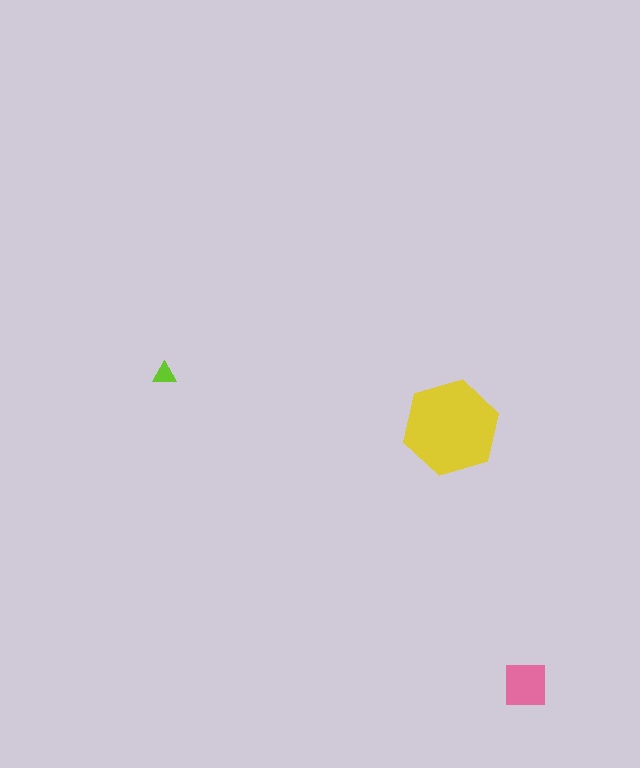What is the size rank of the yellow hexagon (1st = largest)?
1st.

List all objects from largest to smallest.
The yellow hexagon, the pink square, the lime triangle.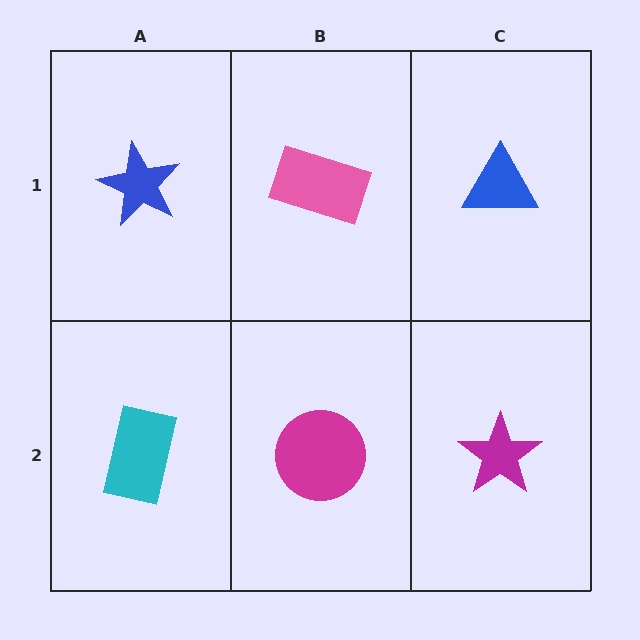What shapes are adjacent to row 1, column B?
A magenta circle (row 2, column B), a blue star (row 1, column A), a blue triangle (row 1, column C).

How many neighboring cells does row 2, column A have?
2.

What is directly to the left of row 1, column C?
A pink rectangle.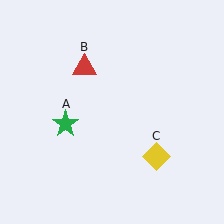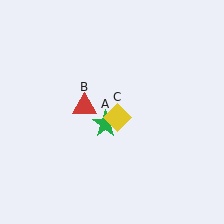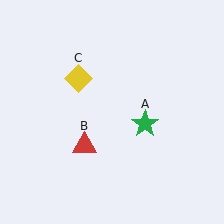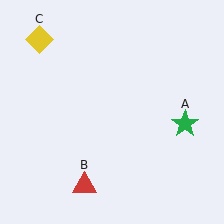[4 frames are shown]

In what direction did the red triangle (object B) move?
The red triangle (object B) moved down.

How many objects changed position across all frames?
3 objects changed position: green star (object A), red triangle (object B), yellow diamond (object C).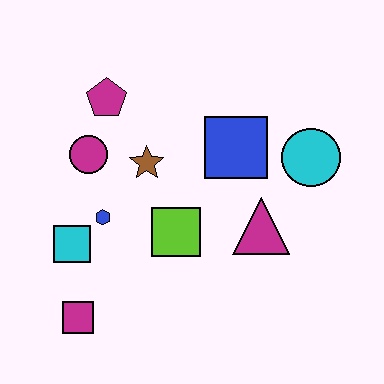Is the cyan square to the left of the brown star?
Yes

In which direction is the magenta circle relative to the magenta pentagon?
The magenta circle is below the magenta pentagon.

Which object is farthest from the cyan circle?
The magenta square is farthest from the cyan circle.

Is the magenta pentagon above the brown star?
Yes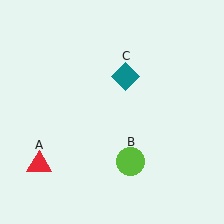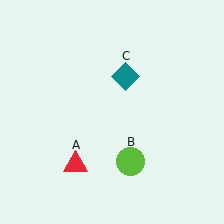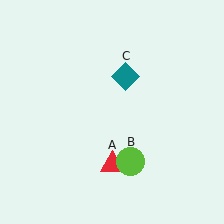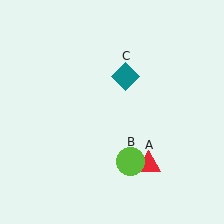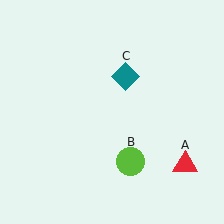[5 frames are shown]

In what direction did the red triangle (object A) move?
The red triangle (object A) moved right.